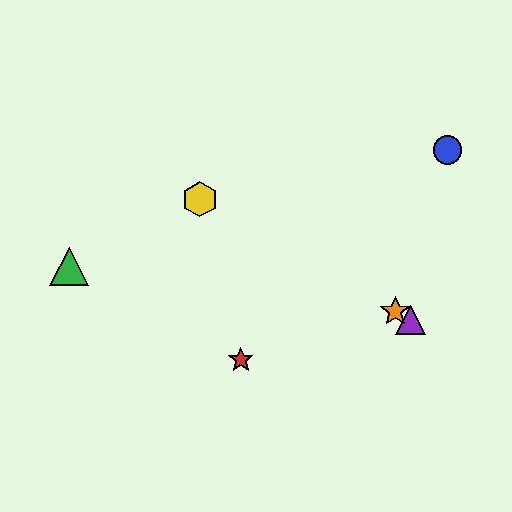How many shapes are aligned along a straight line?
3 shapes (the yellow hexagon, the purple triangle, the orange star) are aligned along a straight line.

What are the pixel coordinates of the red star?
The red star is at (241, 360).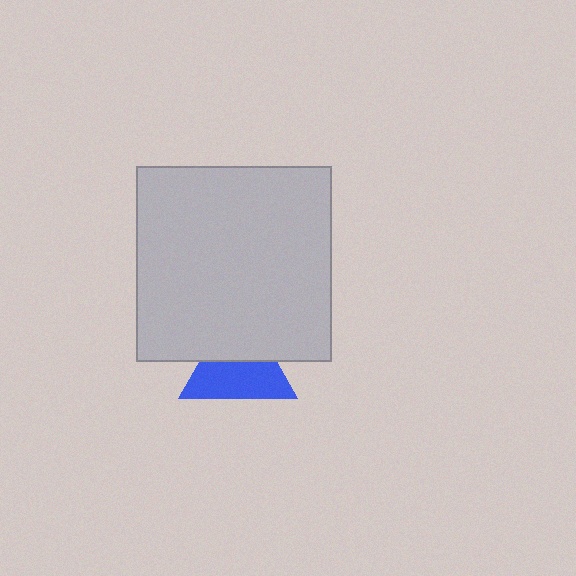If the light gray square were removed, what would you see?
You would see the complete blue triangle.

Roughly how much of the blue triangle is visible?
About half of it is visible (roughly 59%).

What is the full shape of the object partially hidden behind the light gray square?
The partially hidden object is a blue triangle.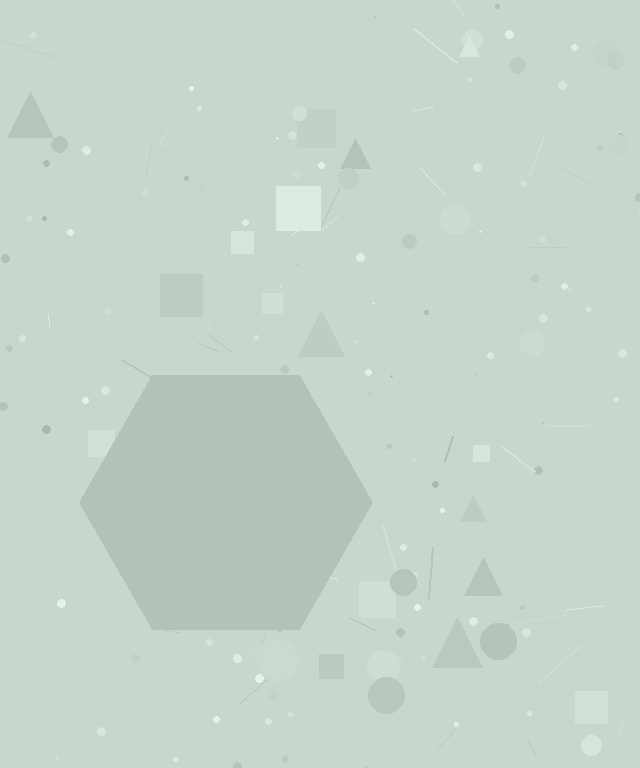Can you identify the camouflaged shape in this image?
The camouflaged shape is a hexagon.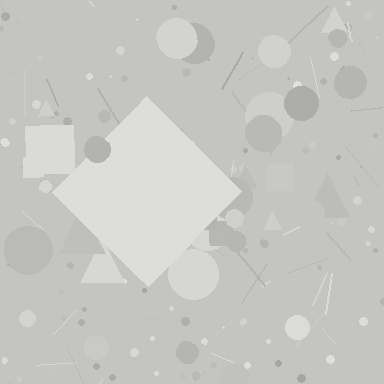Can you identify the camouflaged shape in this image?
The camouflaged shape is a diamond.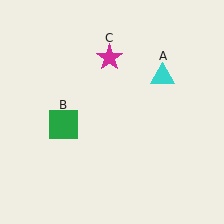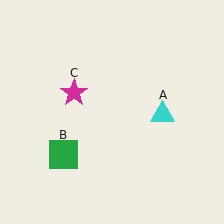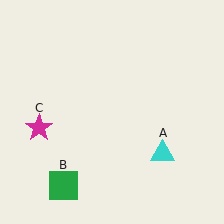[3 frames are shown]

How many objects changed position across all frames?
3 objects changed position: cyan triangle (object A), green square (object B), magenta star (object C).